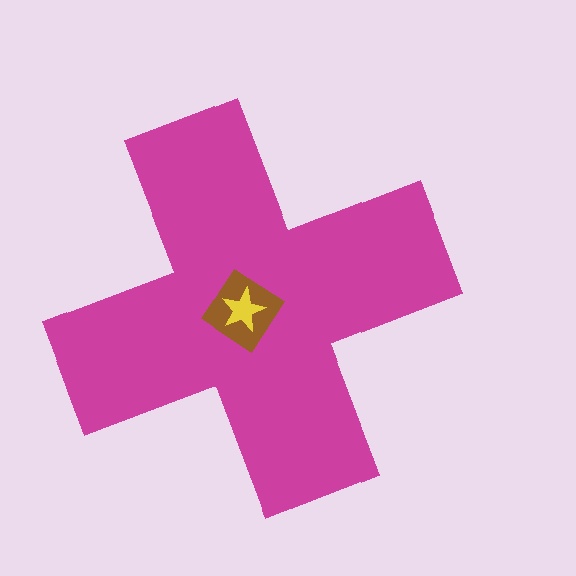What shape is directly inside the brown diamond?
The yellow star.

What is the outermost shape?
The magenta cross.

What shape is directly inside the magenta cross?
The brown diamond.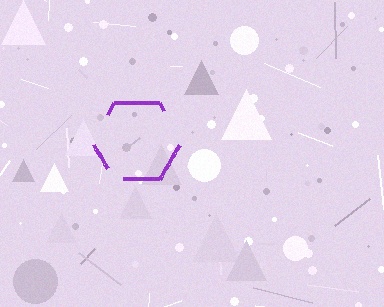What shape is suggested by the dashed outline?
The dashed outline suggests a hexagon.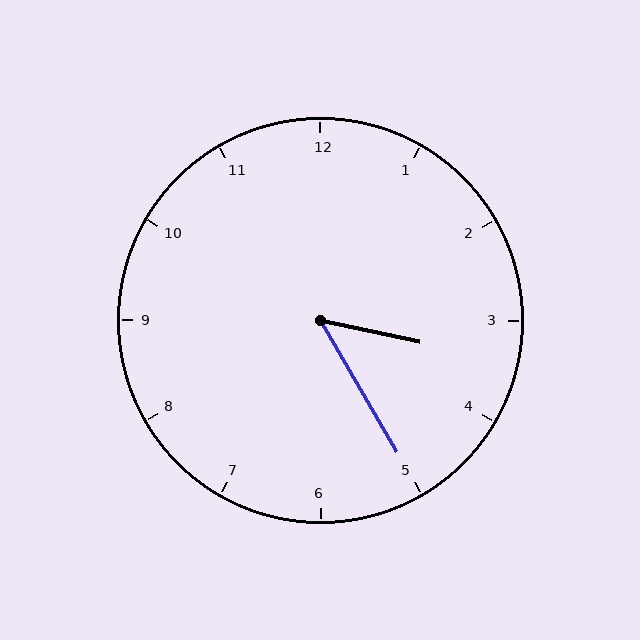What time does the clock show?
3:25.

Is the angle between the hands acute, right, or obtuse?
It is acute.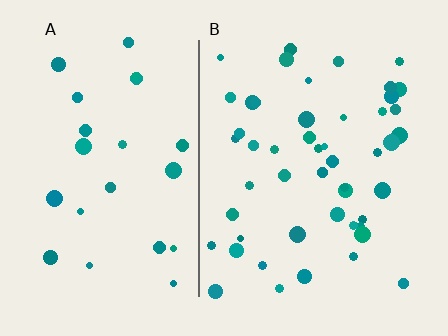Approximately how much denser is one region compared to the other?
Approximately 2.1× — region B over region A.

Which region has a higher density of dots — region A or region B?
B (the right).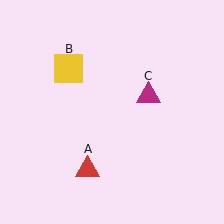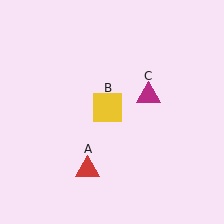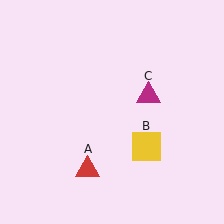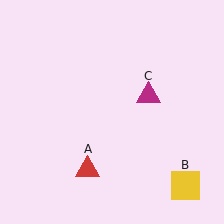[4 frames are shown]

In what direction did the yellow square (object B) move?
The yellow square (object B) moved down and to the right.